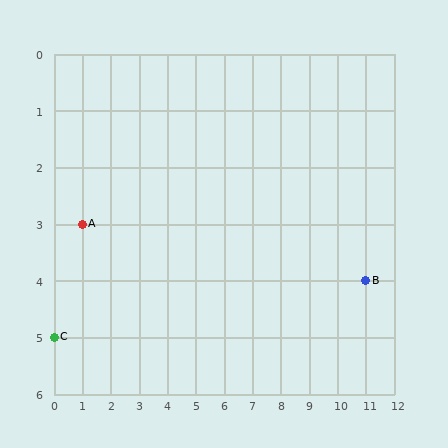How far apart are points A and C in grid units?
Points A and C are 1 column and 2 rows apart (about 2.2 grid units diagonally).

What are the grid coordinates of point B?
Point B is at grid coordinates (11, 4).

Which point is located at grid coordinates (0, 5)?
Point C is at (0, 5).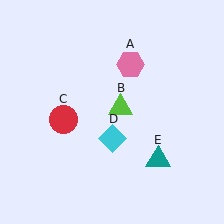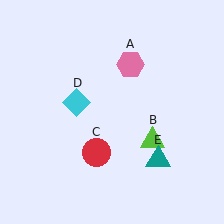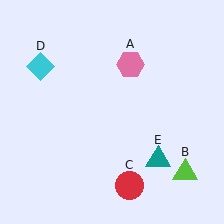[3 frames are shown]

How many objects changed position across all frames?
3 objects changed position: lime triangle (object B), red circle (object C), cyan diamond (object D).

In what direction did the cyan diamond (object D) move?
The cyan diamond (object D) moved up and to the left.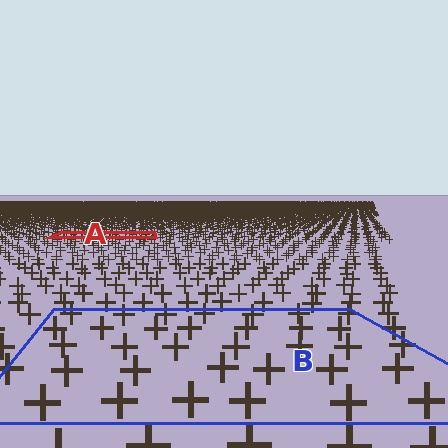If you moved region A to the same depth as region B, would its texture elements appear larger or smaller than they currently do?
They would appear larger. At a closer depth, the same texture elements are projected at a bigger on-screen size.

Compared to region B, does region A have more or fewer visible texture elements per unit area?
Region A has more texture elements per unit area — they are packed more densely because it is farther away.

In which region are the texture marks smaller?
The texture marks are smaller in region A, because it is farther away.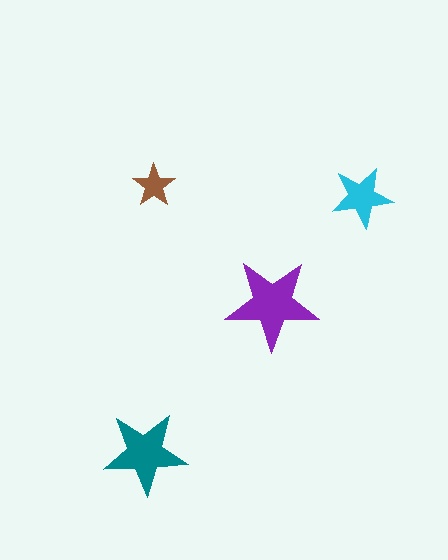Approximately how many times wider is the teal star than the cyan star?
About 1.5 times wider.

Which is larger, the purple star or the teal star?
The purple one.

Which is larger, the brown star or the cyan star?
The cyan one.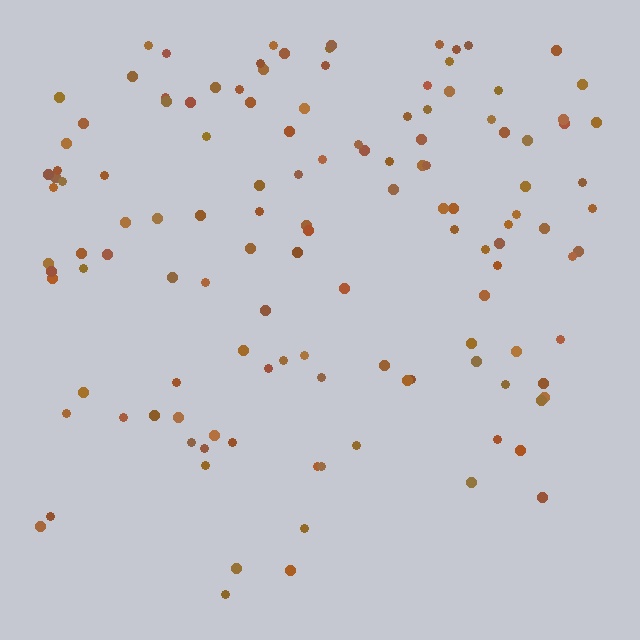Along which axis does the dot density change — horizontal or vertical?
Vertical.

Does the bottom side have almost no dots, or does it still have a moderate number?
Still a moderate number, just noticeably fewer than the top.